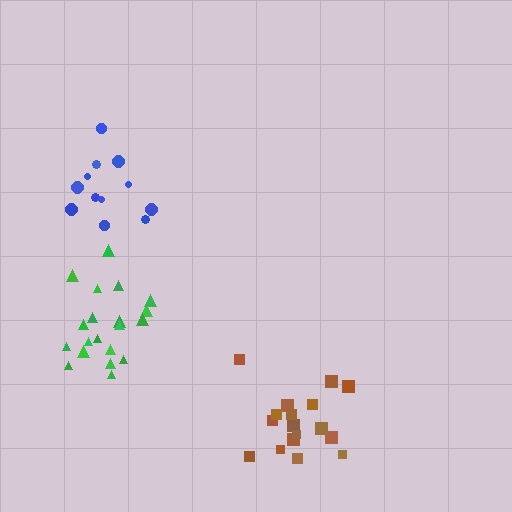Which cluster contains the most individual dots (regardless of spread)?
Green (20).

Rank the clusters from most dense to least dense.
green, brown, blue.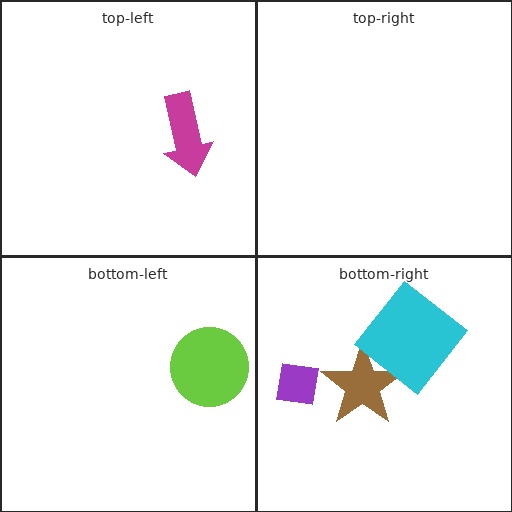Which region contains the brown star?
The bottom-right region.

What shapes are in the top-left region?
The magenta arrow.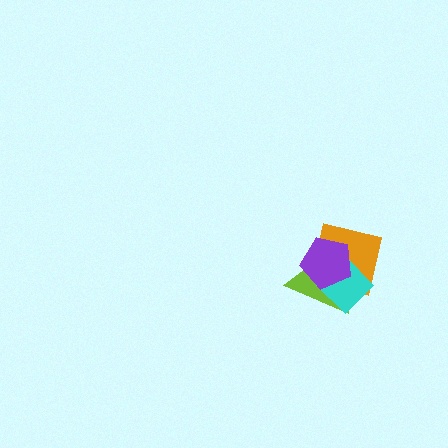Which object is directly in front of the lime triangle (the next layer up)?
The cyan diamond is directly in front of the lime triangle.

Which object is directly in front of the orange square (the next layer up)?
The lime triangle is directly in front of the orange square.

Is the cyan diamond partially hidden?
Yes, it is partially covered by another shape.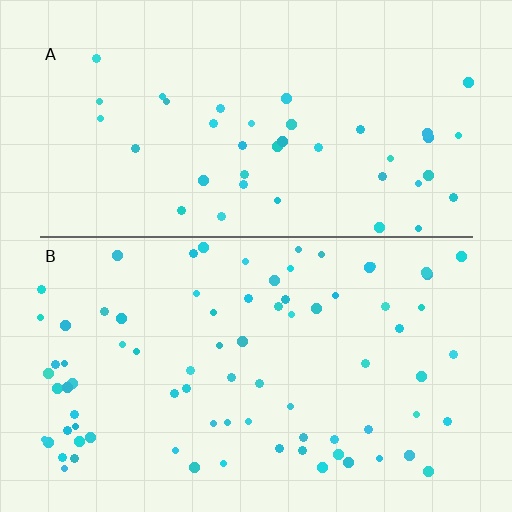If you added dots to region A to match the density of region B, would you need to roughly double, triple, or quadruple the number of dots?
Approximately double.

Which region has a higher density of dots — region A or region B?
B (the bottom).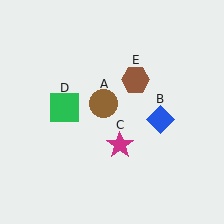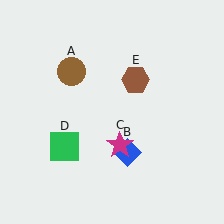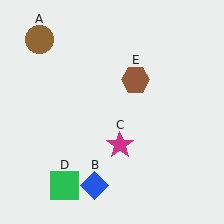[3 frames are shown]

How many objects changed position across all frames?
3 objects changed position: brown circle (object A), blue diamond (object B), green square (object D).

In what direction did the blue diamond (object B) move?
The blue diamond (object B) moved down and to the left.